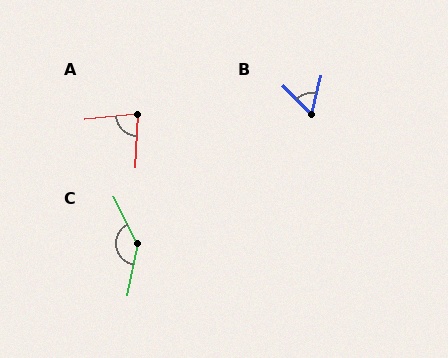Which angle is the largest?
C, at approximately 142 degrees.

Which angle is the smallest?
B, at approximately 58 degrees.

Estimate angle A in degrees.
Approximately 83 degrees.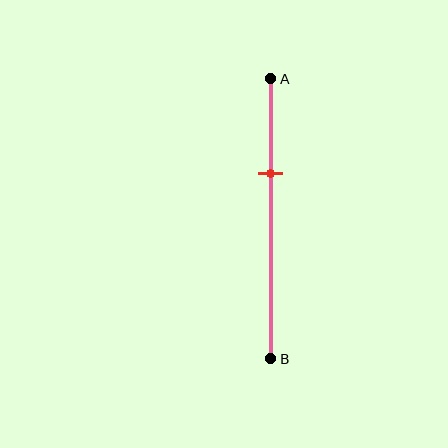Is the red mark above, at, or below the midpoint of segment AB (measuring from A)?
The red mark is above the midpoint of segment AB.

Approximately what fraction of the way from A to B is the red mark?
The red mark is approximately 35% of the way from A to B.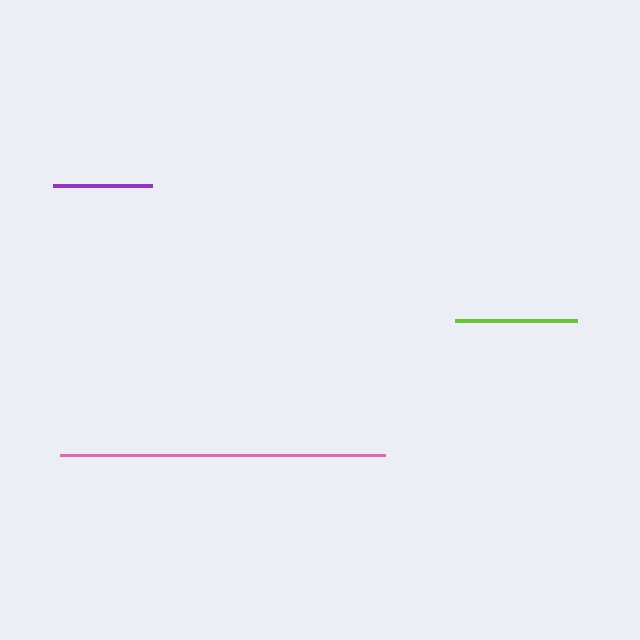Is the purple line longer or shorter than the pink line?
The pink line is longer than the purple line.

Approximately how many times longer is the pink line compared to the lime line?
The pink line is approximately 2.7 times the length of the lime line.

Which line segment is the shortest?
The purple line is the shortest at approximately 99 pixels.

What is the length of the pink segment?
The pink segment is approximately 325 pixels long.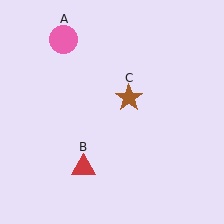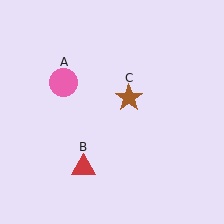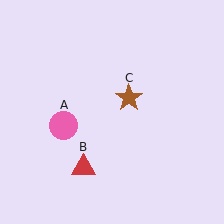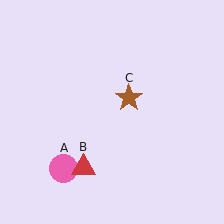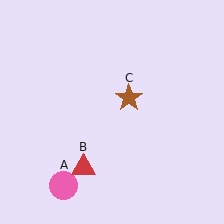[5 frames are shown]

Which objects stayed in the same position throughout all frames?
Red triangle (object B) and brown star (object C) remained stationary.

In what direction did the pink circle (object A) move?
The pink circle (object A) moved down.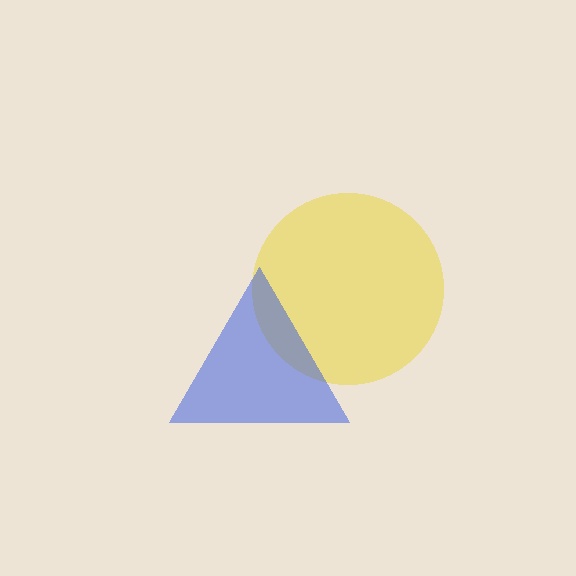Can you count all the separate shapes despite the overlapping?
Yes, there are 2 separate shapes.